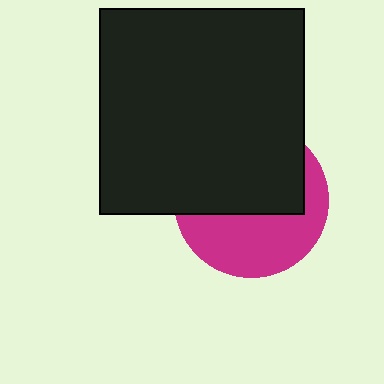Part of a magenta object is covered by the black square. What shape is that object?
It is a circle.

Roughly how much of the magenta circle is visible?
A small part of it is visible (roughly 44%).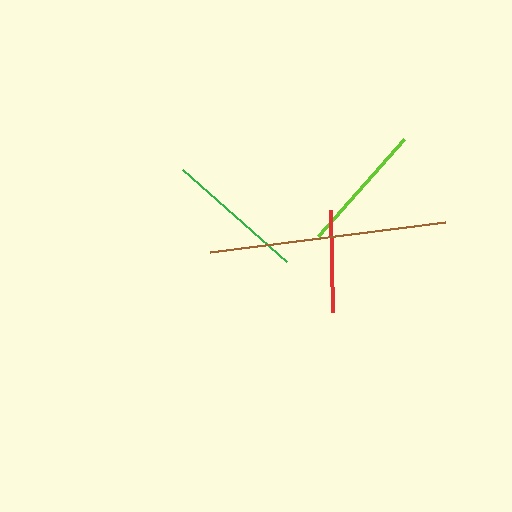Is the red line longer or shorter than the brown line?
The brown line is longer than the red line.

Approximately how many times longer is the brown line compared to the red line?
The brown line is approximately 2.3 times the length of the red line.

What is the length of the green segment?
The green segment is approximately 139 pixels long.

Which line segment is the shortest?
The red line is the shortest at approximately 103 pixels.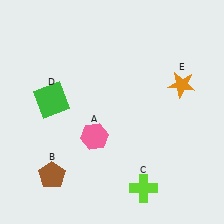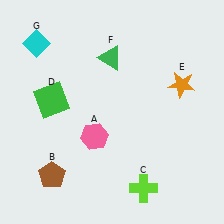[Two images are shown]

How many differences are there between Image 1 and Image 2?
There are 2 differences between the two images.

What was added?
A green triangle (F), a cyan diamond (G) were added in Image 2.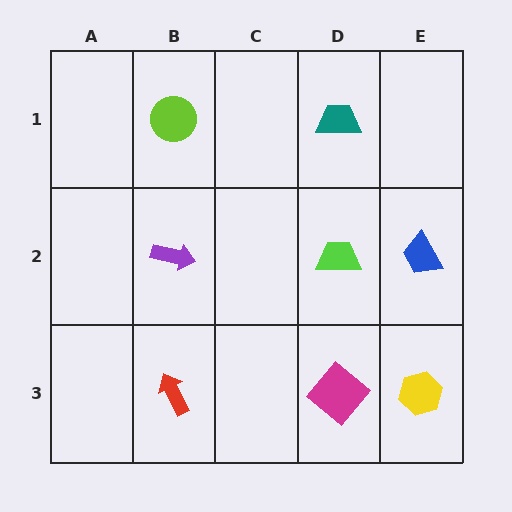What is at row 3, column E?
A yellow hexagon.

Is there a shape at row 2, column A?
No, that cell is empty.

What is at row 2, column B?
A purple arrow.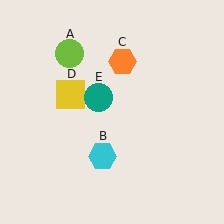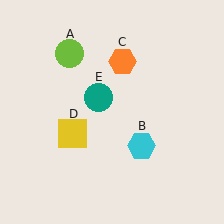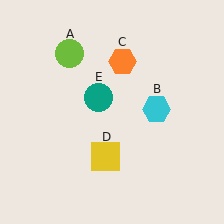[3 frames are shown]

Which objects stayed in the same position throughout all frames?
Lime circle (object A) and orange hexagon (object C) and teal circle (object E) remained stationary.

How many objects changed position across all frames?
2 objects changed position: cyan hexagon (object B), yellow square (object D).